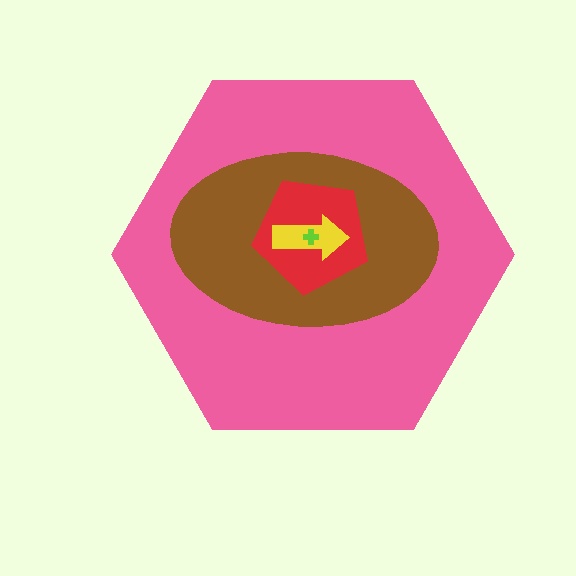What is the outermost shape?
The pink hexagon.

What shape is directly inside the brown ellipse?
The red pentagon.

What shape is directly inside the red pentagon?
The yellow arrow.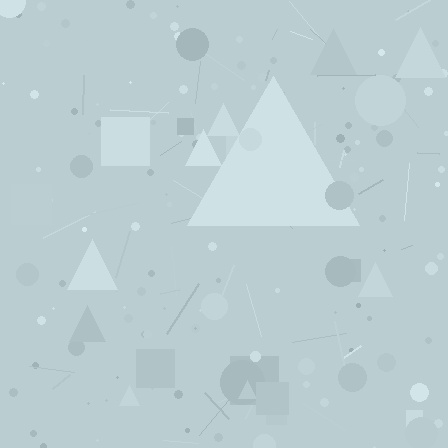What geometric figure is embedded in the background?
A triangle is embedded in the background.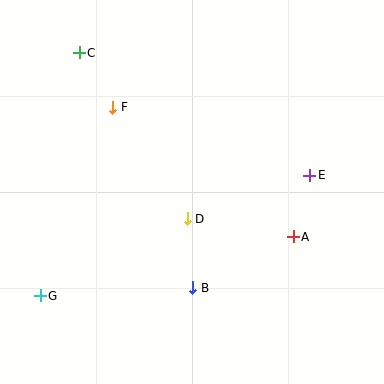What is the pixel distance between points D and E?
The distance between D and E is 130 pixels.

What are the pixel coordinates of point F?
Point F is at (113, 107).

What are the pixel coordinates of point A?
Point A is at (293, 237).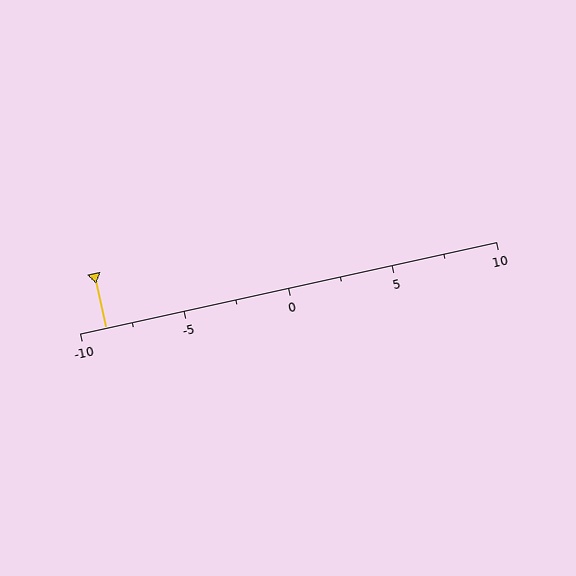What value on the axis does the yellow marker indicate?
The marker indicates approximately -8.8.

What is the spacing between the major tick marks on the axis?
The major ticks are spaced 5 apart.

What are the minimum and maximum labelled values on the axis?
The axis runs from -10 to 10.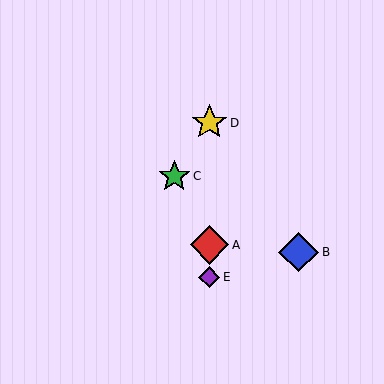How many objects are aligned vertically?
3 objects (A, D, E) are aligned vertically.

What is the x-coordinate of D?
Object D is at x≈209.